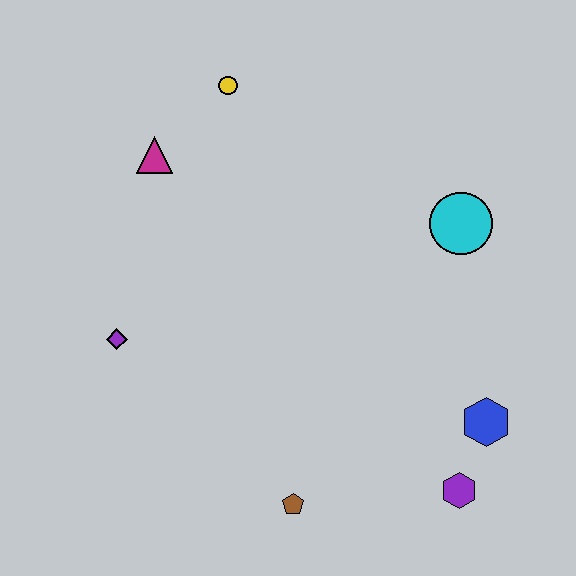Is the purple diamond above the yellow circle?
No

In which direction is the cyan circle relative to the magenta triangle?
The cyan circle is to the right of the magenta triangle.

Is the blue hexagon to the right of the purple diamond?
Yes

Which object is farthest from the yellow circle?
The purple hexagon is farthest from the yellow circle.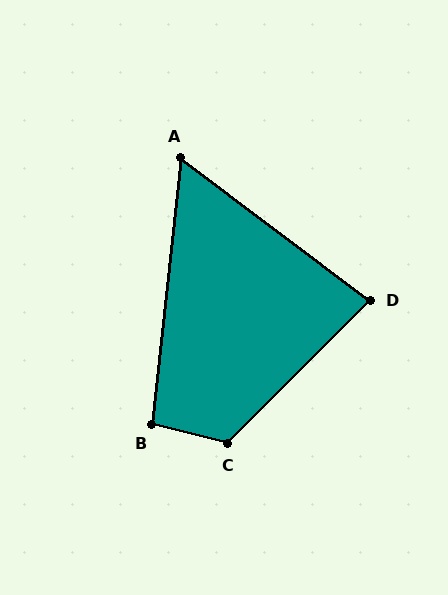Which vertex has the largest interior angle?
C, at approximately 121 degrees.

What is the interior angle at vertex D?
Approximately 82 degrees (acute).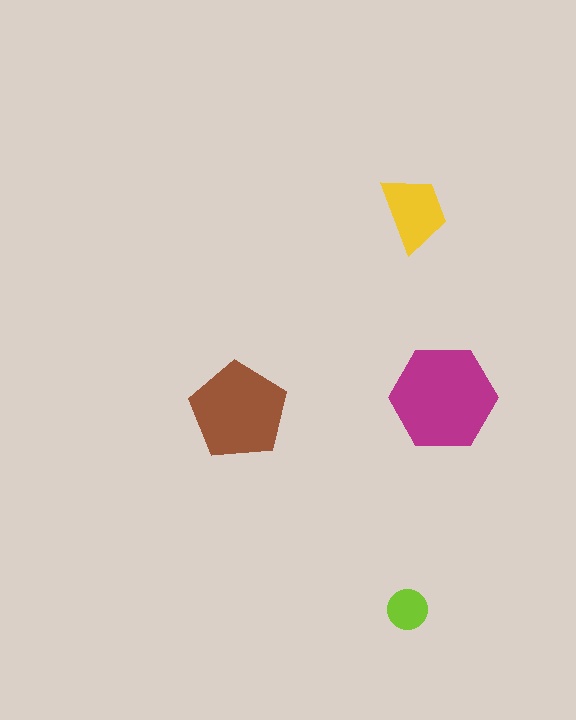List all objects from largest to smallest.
The magenta hexagon, the brown pentagon, the yellow trapezoid, the lime circle.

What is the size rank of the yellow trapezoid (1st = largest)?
3rd.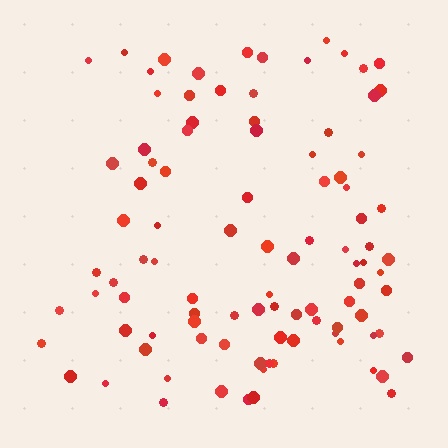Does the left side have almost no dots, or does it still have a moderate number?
Still a moderate number, just noticeably fewer than the right.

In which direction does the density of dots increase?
From left to right, with the right side densest.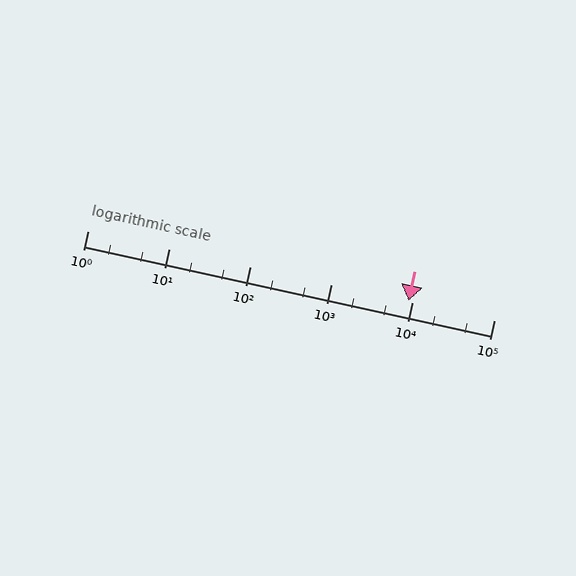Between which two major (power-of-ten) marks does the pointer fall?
The pointer is between 1000 and 10000.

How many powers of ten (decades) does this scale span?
The scale spans 5 decades, from 1 to 100000.